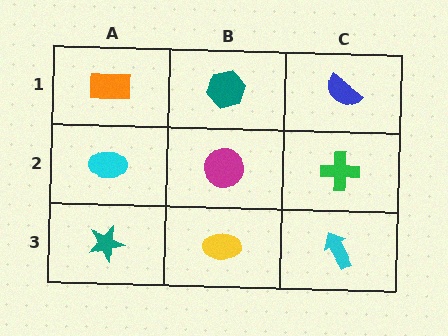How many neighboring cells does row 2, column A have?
3.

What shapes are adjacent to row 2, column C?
A blue semicircle (row 1, column C), a cyan arrow (row 3, column C), a magenta circle (row 2, column B).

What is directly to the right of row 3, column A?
A yellow ellipse.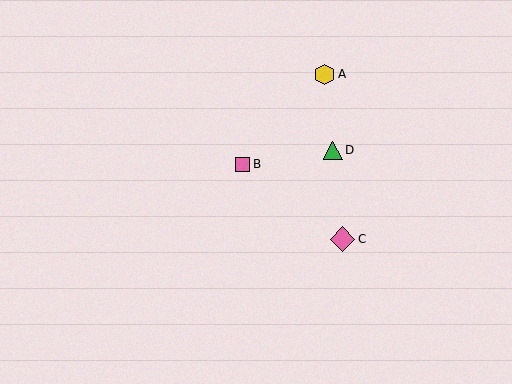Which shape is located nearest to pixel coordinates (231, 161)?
The pink square (labeled B) at (243, 164) is nearest to that location.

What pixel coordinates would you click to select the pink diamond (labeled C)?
Click at (343, 239) to select the pink diamond C.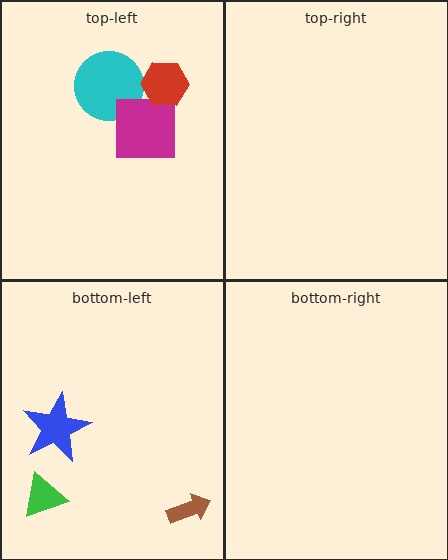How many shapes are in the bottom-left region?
3.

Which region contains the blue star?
The bottom-left region.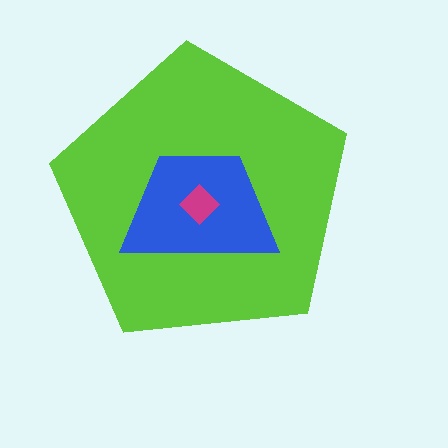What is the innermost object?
The magenta diamond.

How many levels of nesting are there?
3.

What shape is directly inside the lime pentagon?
The blue trapezoid.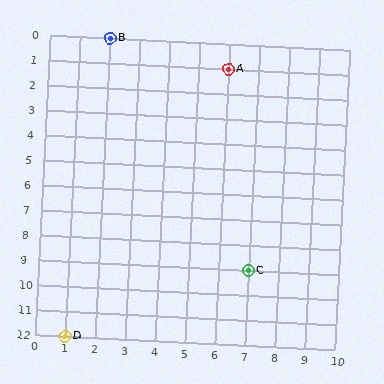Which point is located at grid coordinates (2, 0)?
Point B is at (2, 0).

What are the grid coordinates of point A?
Point A is at grid coordinates (6, 1).